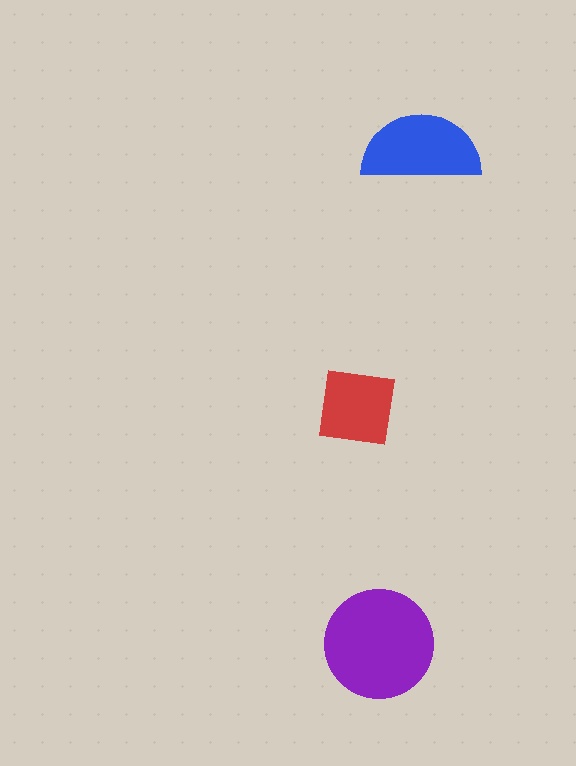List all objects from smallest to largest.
The red square, the blue semicircle, the purple circle.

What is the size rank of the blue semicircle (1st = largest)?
2nd.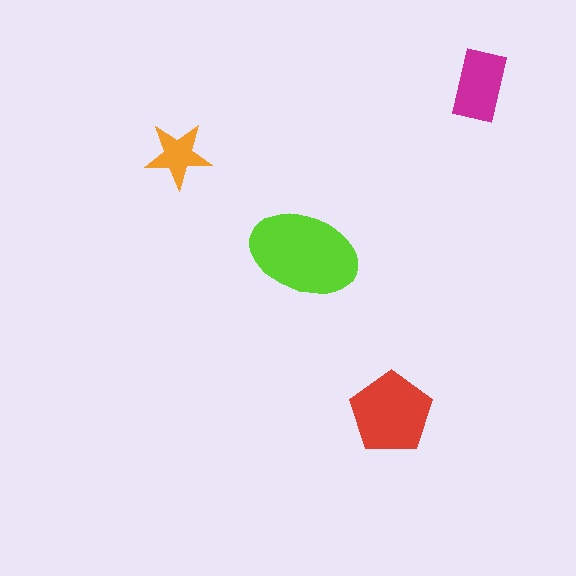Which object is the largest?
The lime ellipse.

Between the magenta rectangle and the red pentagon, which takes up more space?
The red pentagon.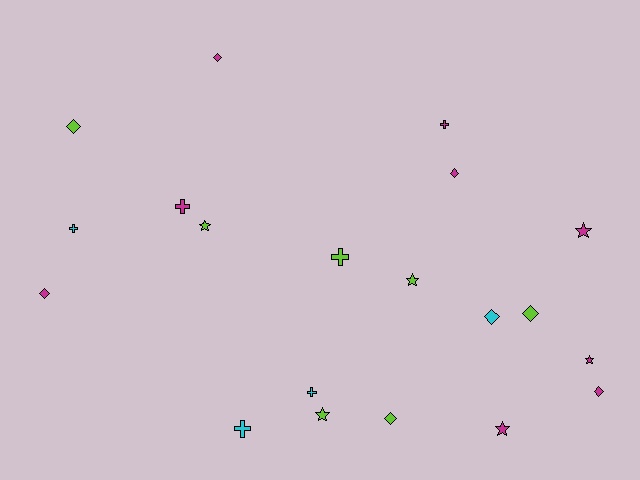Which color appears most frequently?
Magenta, with 9 objects.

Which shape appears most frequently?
Diamond, with 8 objects.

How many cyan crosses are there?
There are 3 cyan crosses.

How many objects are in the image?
There are 20 objects.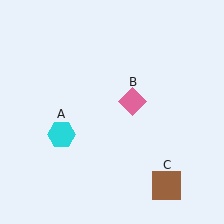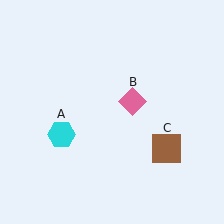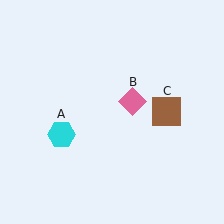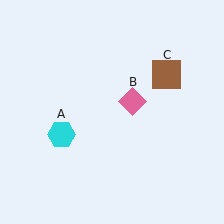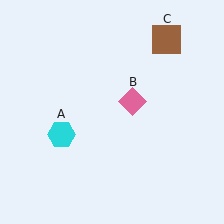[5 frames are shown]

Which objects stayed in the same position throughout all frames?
Cyan hexagon (object A) and pink diamond (object B) remained stationary.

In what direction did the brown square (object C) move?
The brown square (object C) moved up.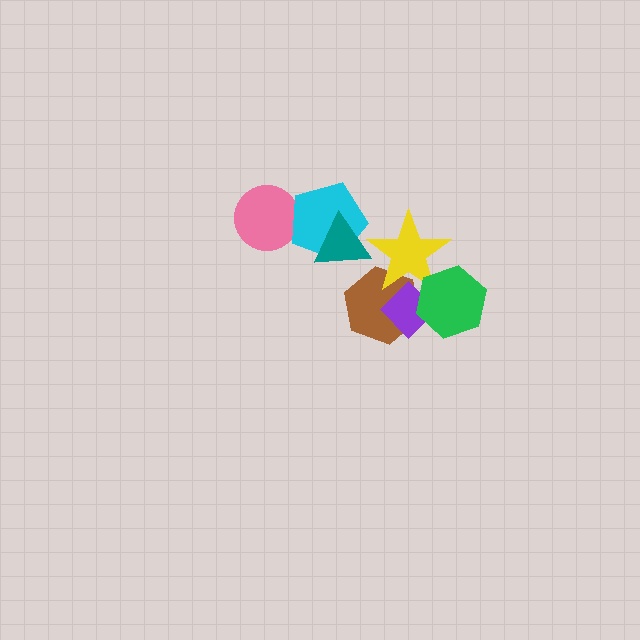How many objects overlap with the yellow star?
4 objects overlap with the yellow star.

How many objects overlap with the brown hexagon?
2 objects overlap with the brown hexagon.